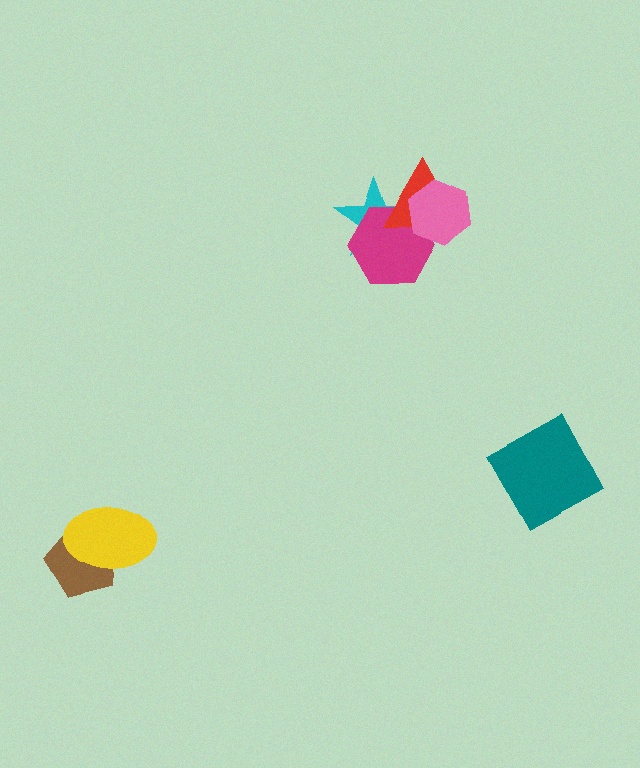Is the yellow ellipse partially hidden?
No, no other shape covers it.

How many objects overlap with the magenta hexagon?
3 objects overlap with the magenta hexagon.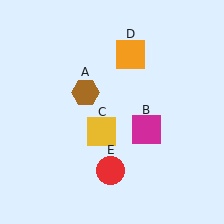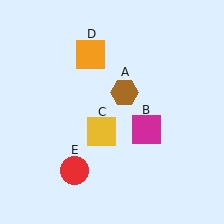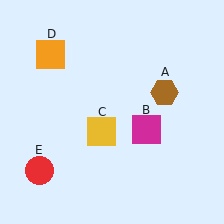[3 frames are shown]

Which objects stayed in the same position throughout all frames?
Magenta square (object B) and yellow square (object C) remained stationary.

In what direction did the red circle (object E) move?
The red circle (object E) moved left.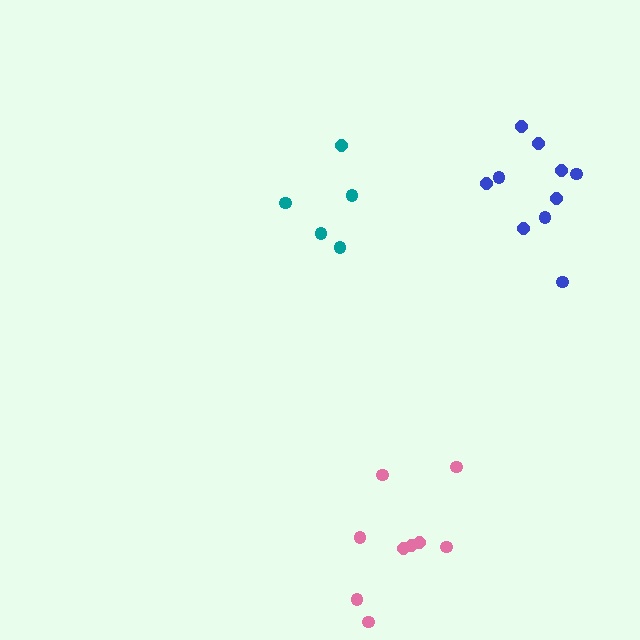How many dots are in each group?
Group 1: 9 dots, Group 2: 10 dots, Group 3: 5 dots (24 total).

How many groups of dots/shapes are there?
There are 3 groups.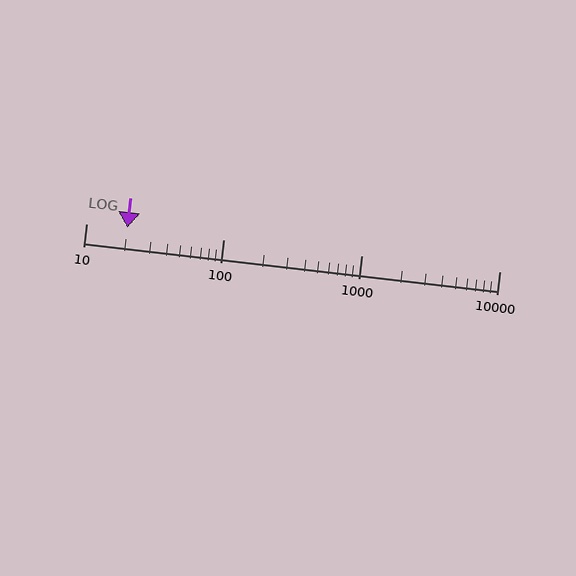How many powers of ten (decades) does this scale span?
The scale spans 3 decades, from 10 to 10000.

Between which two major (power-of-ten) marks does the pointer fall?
The pointer is between 10 and 100.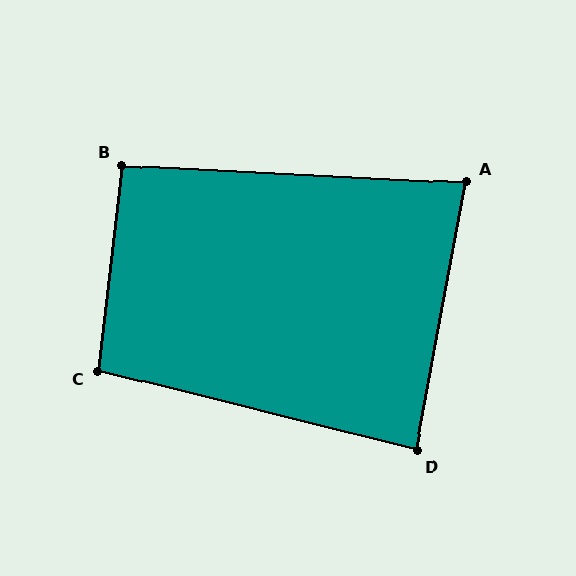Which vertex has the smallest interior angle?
A, at approximately 82 degrees.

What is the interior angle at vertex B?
Approximately 94 degrees (approximately right).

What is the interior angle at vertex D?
Approximately 86 degrees (approximately right).